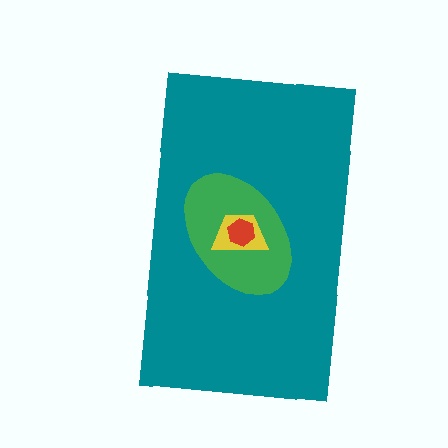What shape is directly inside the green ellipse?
The yellow trapezoid.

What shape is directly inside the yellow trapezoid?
The red hexagon.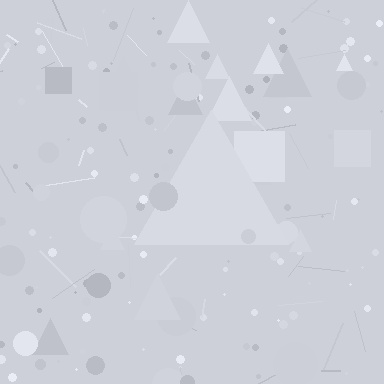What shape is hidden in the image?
A triangle is hidden in the image.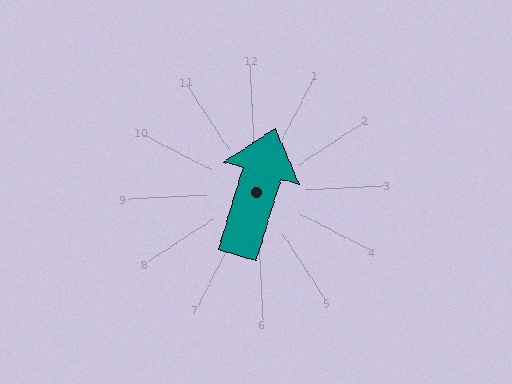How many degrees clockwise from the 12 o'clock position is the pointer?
Approximately 20 degrees.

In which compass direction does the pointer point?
North.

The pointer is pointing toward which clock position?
Roughly 1 o'clock.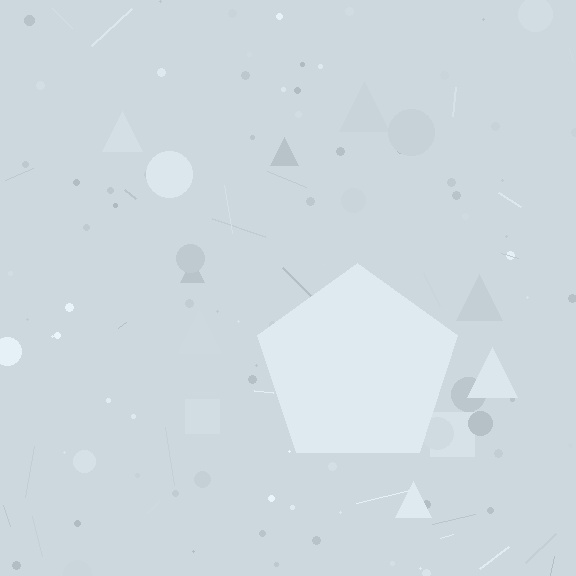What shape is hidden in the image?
A pentagon is hidden in the image.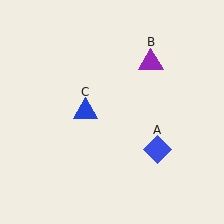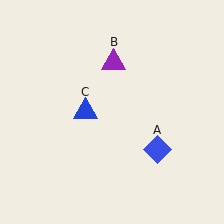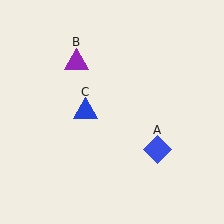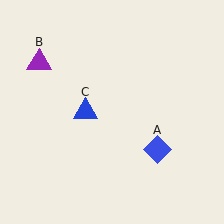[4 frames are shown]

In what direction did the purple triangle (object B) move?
The purple triangle (object B) moved left.